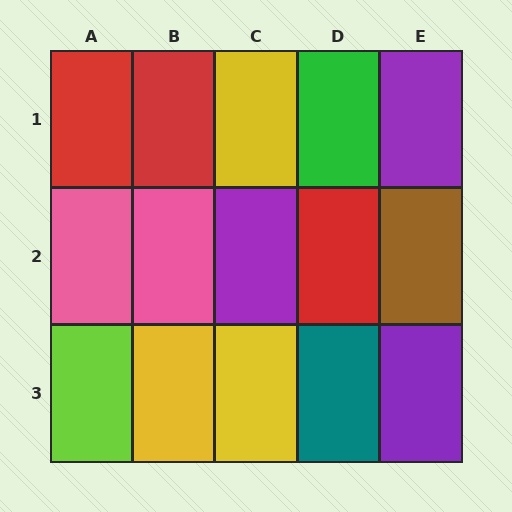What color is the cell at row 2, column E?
Brown.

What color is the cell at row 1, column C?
Yellow.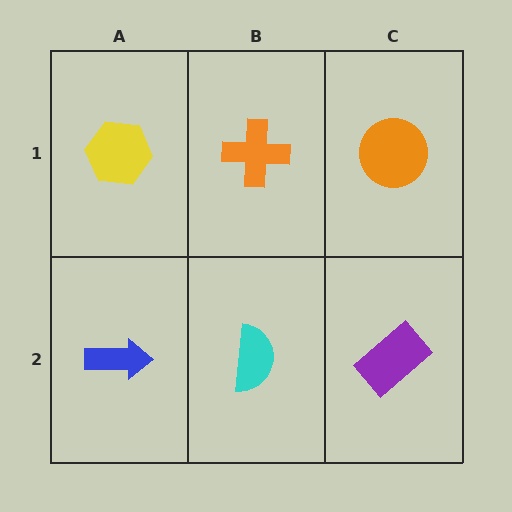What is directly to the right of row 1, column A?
An orange cross.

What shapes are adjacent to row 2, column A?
A yellow hexagon (row 1, column A), a cyan semicircle (row 2, column B).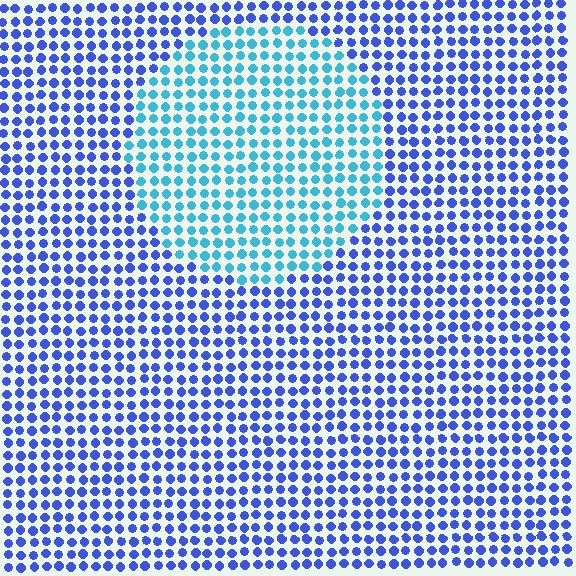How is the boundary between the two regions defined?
The boundary is defined purely by a slight shift in hue (about 41 degrees). Spacing, size, and orientation are identical on both sides.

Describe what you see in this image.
The image is filled with small blue elements in a uniform arrangement. A circle-shaped region is visible where the elements are tinted to a slightly different hue, forming a subtle color boundary.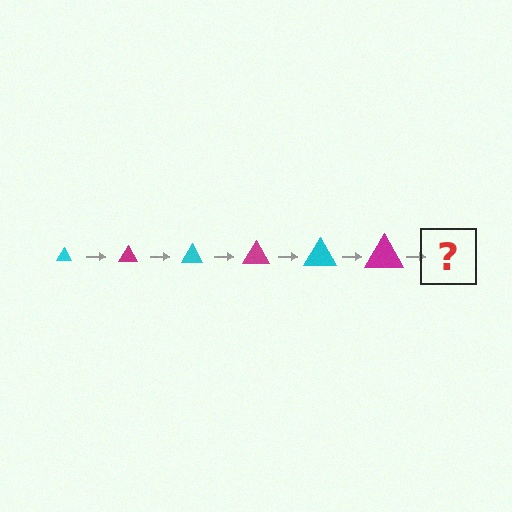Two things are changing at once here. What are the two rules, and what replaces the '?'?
The two rules are that the triangle grows larger each step and the color cycles through cyan and magenta. The '?' should be a cyan triangle, larger than the previous one.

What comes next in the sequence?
The next element should be a cyan triangle, larger than the previous one.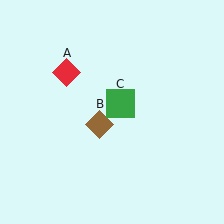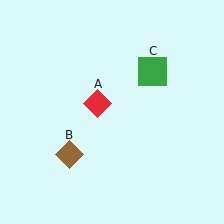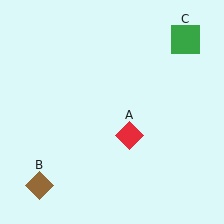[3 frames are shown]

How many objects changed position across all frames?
3 objects changed position: red diamond (object A), brown diamond (object B), green square (object C).